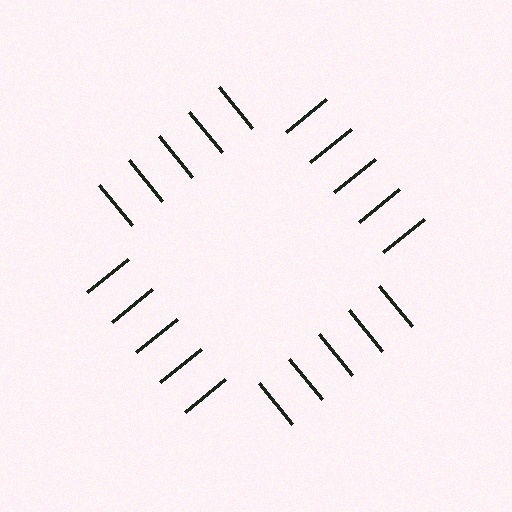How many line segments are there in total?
20 — 5 along each of the 4 edges.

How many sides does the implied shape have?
4 sides — the line-ends trace a square.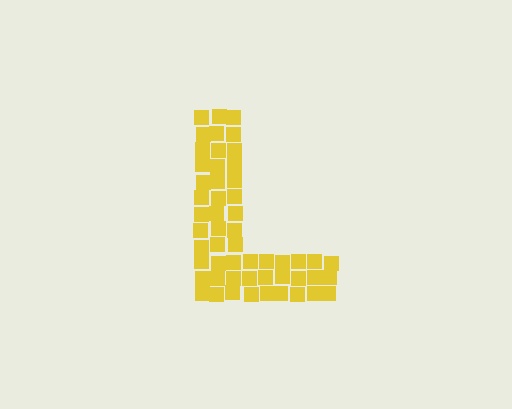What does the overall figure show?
The overall figure shows the letter L.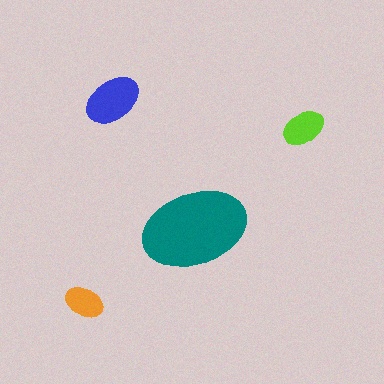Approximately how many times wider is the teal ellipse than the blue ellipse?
About 2 times wider.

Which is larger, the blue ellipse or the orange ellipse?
The blue one.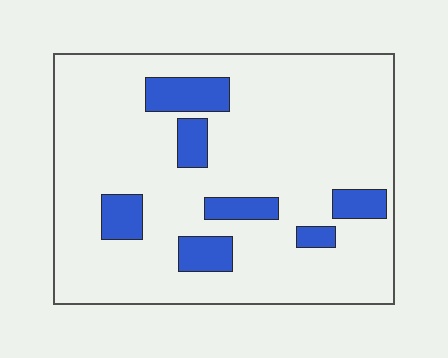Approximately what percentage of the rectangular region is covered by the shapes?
Approximately 15%.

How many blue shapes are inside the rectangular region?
7.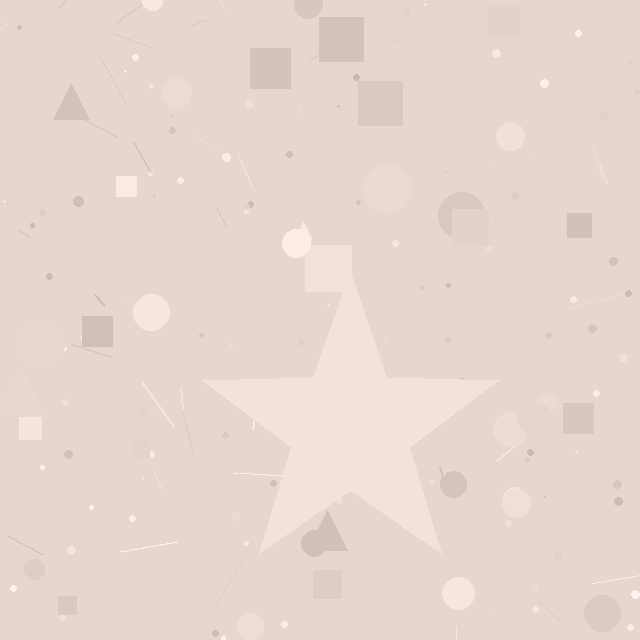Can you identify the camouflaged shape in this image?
The camouflaged shape is a star.